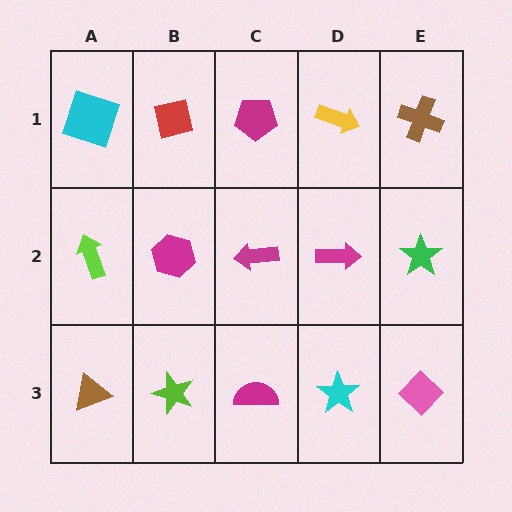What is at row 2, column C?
A magenta arrow.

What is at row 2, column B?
A magenta hexagon.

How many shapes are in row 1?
5 shapes.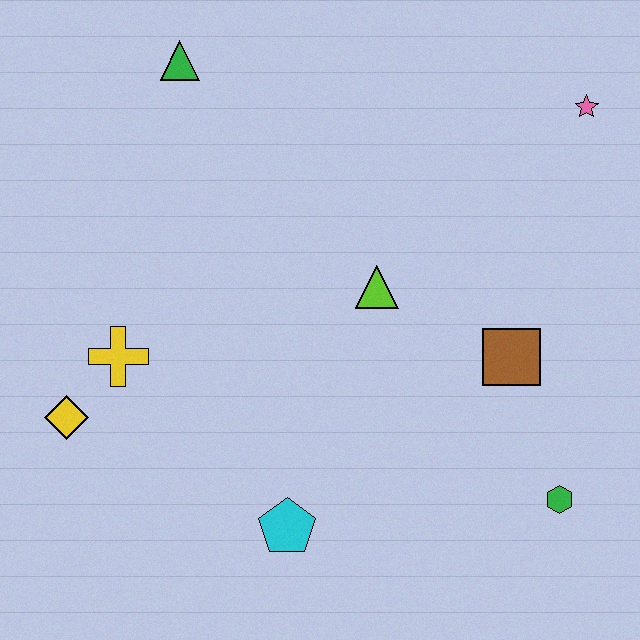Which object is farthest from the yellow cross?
The pink star is farthest from the yellow cross.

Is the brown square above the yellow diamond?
Yes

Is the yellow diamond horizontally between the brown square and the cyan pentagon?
No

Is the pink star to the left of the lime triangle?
No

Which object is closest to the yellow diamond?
The yellow cross is closest to the yellow diamond.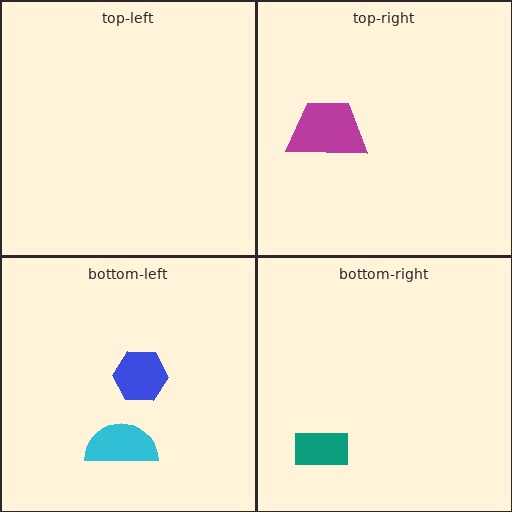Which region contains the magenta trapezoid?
The top-right region.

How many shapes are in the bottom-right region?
1.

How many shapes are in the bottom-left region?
2.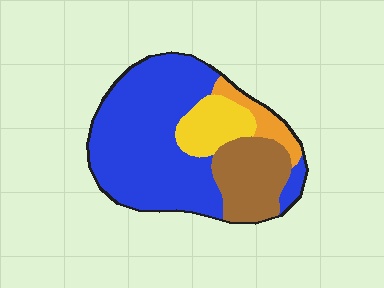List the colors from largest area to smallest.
From largest to smallest: blue, brown, yellow, orange.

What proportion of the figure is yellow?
Yellow takes up about one eighth (1/8) of the figure.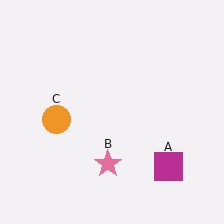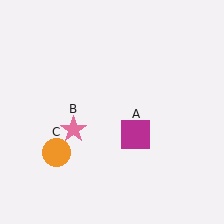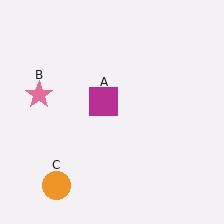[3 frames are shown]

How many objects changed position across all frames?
3 objects changed position: magenta square (object A), pink star (object B), orange circle (object C).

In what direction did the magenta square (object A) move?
The magenta square (object A) moved up and to the left.